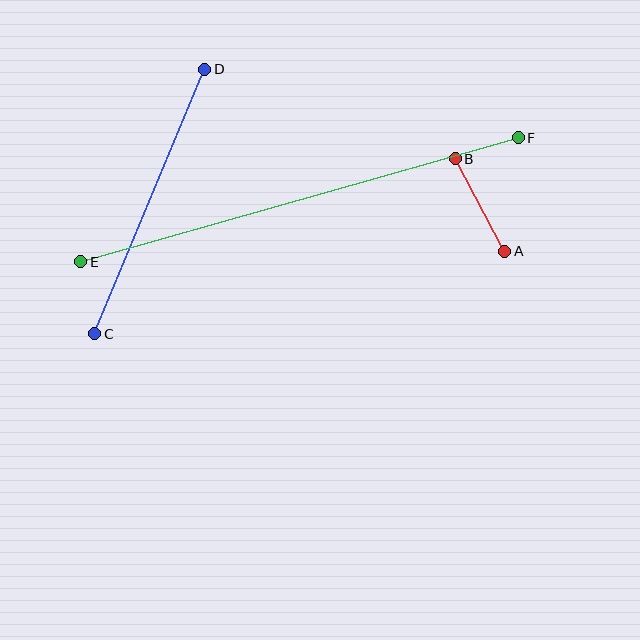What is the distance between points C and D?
The distance is approximately 287 pixels.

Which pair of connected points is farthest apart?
Points E and F are farthest apart.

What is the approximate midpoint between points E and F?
The midpoint is at approximately (299, 200) pixels.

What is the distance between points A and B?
The distance is approximately 105 pixels.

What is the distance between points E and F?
The distance is approximately 454 pixels.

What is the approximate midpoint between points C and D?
The midpoint is at approximately (150, 202) pixels.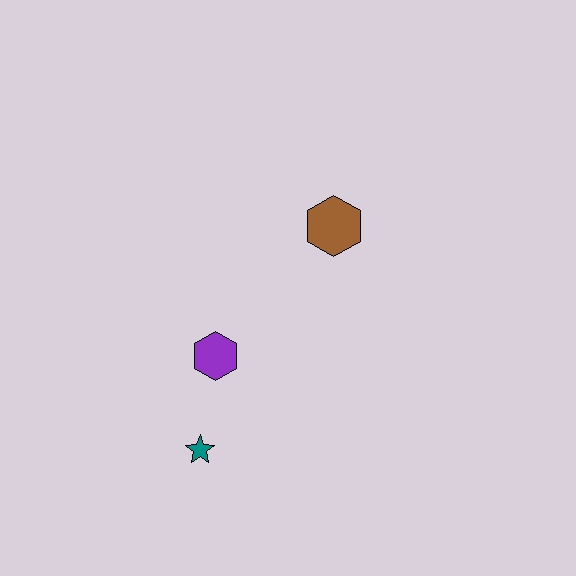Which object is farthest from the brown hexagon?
The teal star is farthest from the brown hexagon.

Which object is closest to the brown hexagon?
The purple hexagon is closest to the brown hexagon.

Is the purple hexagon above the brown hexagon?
No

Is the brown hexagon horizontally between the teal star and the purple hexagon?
No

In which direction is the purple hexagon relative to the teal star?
The purple hexagon is above the teal star.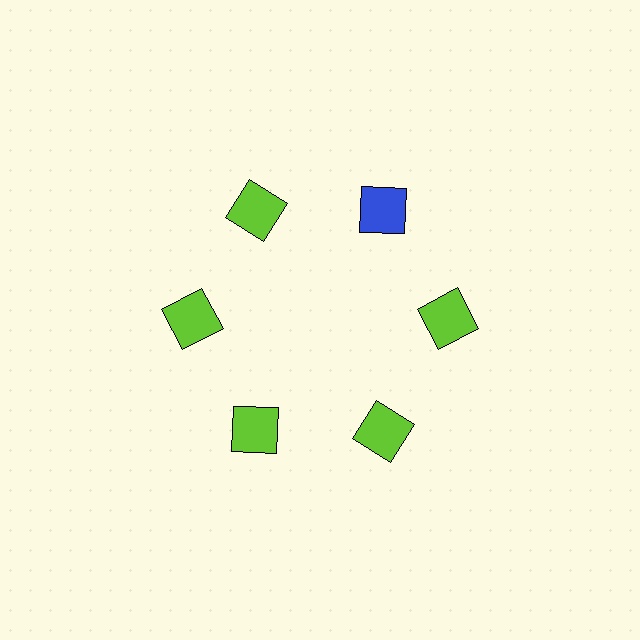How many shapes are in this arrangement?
There are 6 shapes arranged in a ring pattern.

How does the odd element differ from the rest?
It has a different color: blue instead of lime.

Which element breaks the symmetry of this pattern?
The blue square at roughly the 1 o'clock position breaks the symmetry. All other shapes are lime squares.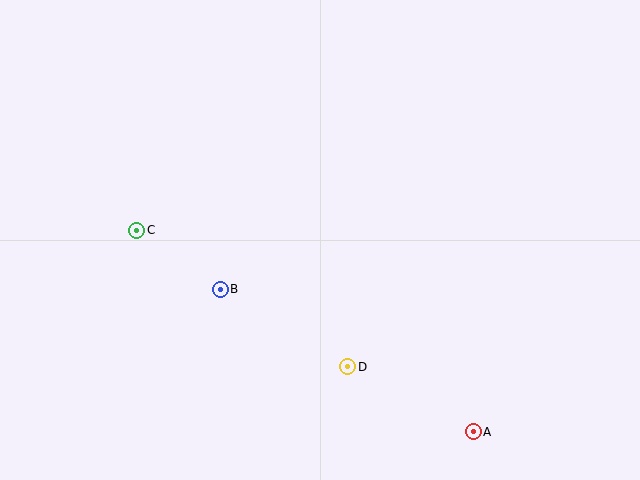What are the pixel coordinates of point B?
Point B is at (220, 289).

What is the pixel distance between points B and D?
The distance between B and D is 149 pixels.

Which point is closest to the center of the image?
Point B at (220, 289) is closest to the center.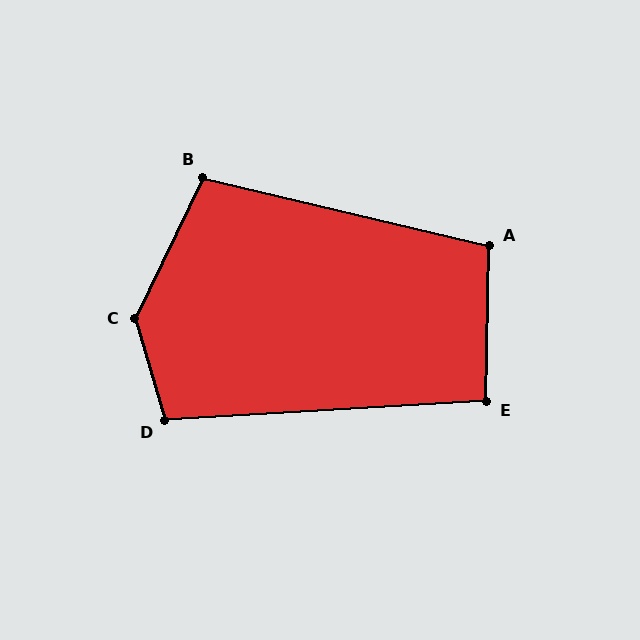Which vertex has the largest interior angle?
C, at approximately 138 degrees.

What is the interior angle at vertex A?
Approximately 102 degrees (obtuse).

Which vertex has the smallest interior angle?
E, at approximately 95 degrees.